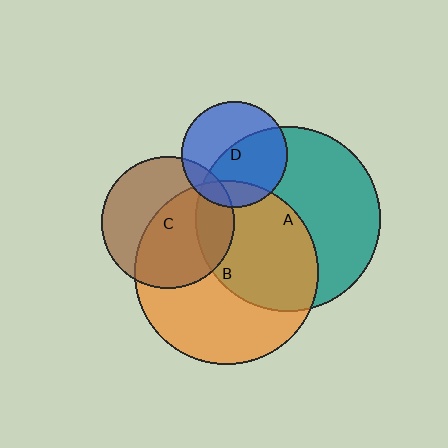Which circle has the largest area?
Circle A (teal).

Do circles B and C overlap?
Yes.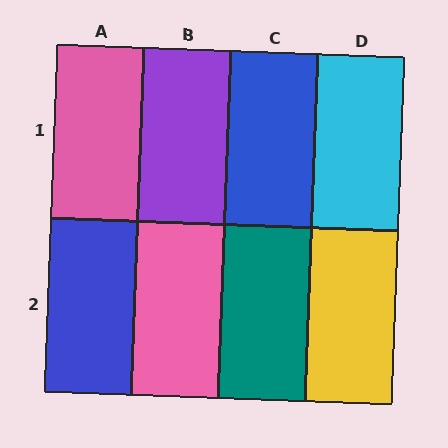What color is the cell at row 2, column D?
Yellow.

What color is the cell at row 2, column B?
Pink.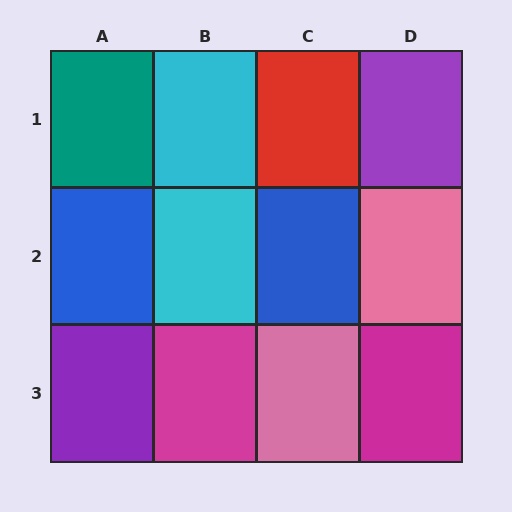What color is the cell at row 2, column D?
Pink.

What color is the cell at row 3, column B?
Magenta.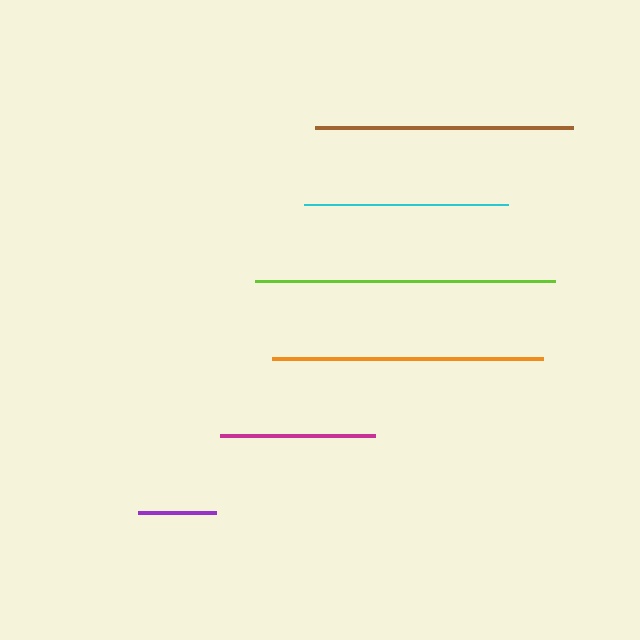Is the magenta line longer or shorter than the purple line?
The magenta line is longer than the purple line.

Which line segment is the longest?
The lime line is the longest at approximately 300 pixels.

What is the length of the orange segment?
The orange segment is approximately 271 pixels long.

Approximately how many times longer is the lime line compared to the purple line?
The lime line is approximately 3.9 times the length of the purple line.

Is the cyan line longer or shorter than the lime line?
The lime line is longer than the cyan line.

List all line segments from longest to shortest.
From longest to shortest: lime, orange, brown, cyan, magenta, purple.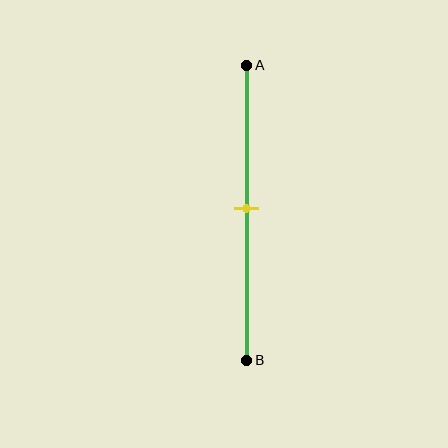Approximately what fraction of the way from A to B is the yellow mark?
The yellow mark is approximately 50% of the way from A to B.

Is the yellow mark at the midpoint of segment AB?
Yes, the mark is approximately at the midpoint.